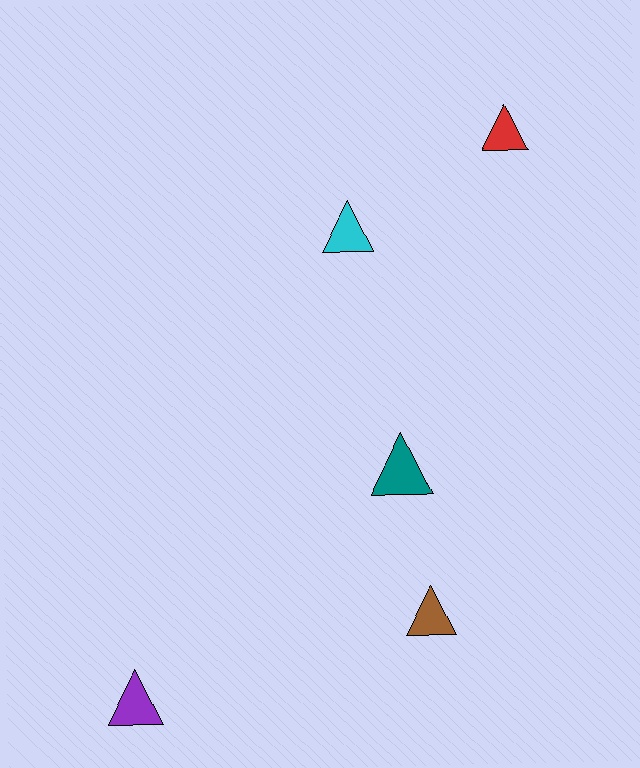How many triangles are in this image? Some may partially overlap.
There are 5 triangles.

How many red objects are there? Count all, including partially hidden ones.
There is 1 red object.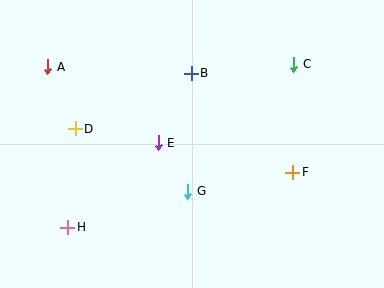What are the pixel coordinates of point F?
Point F is at (293, 172).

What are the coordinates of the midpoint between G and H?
The midpoint between G and H is at (128, 209).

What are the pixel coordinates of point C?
Point C is at (294, 64).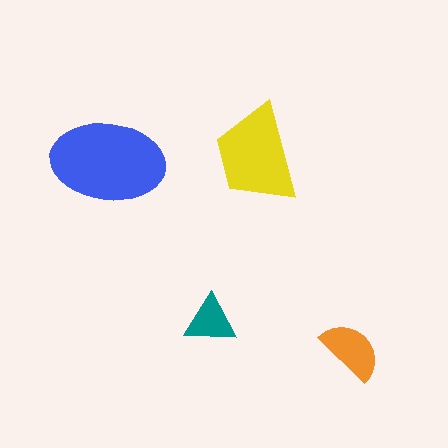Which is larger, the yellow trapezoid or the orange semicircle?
The yellow trapezoid.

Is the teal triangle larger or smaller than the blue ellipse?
Smaller.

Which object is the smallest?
The teal triangle.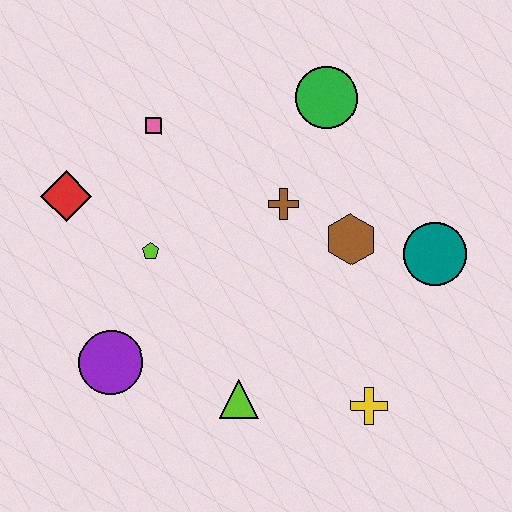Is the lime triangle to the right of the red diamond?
Yes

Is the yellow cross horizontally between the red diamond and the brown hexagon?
No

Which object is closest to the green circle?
The brown cross is closest to the green circle.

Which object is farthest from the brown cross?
The purple circle is farthest from the brown cross.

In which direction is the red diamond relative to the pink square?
The red diamond is to the left of the pink square.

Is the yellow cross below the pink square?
Yes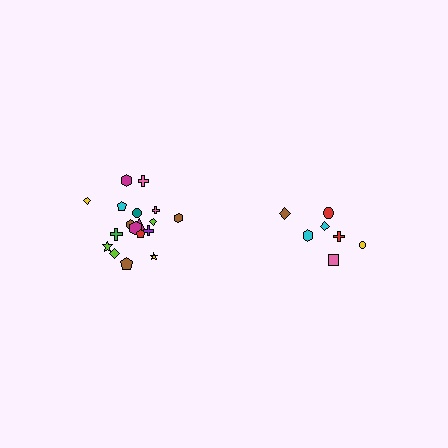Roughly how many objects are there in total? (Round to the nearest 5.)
Roughly 25 objects in total.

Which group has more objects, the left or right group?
The left group.